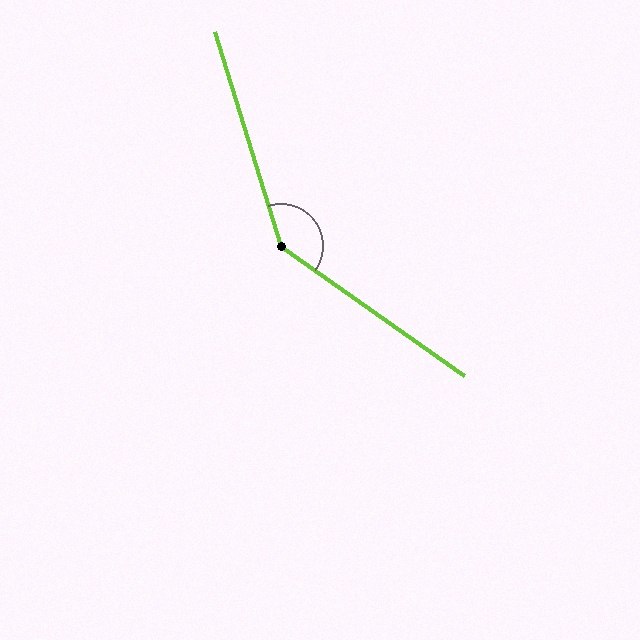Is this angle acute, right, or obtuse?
It is obtuse.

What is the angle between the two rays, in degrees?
Approximately 142 degrees.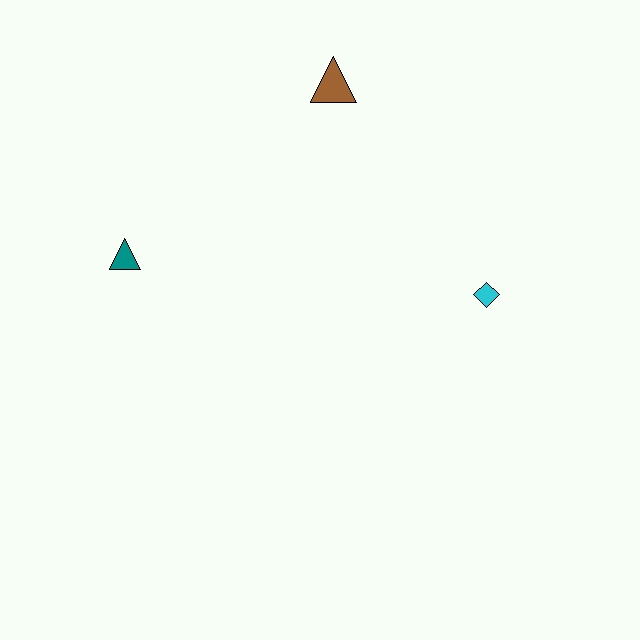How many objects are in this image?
There are 3 objects.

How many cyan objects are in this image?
There is 1 cyan object.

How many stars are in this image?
There are no stars.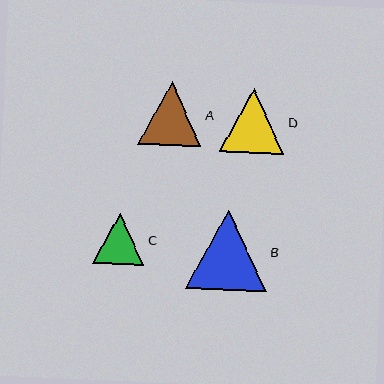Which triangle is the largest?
Triangle B is the largest with a size of approximately 80 pixels.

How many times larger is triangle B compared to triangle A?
Triangle B is approximately 1.3 times the size of triangle A.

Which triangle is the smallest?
Triangle C is the smallest with a size of approximately 51 pixels.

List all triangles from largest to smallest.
From largest to smallest: B, D, A, C.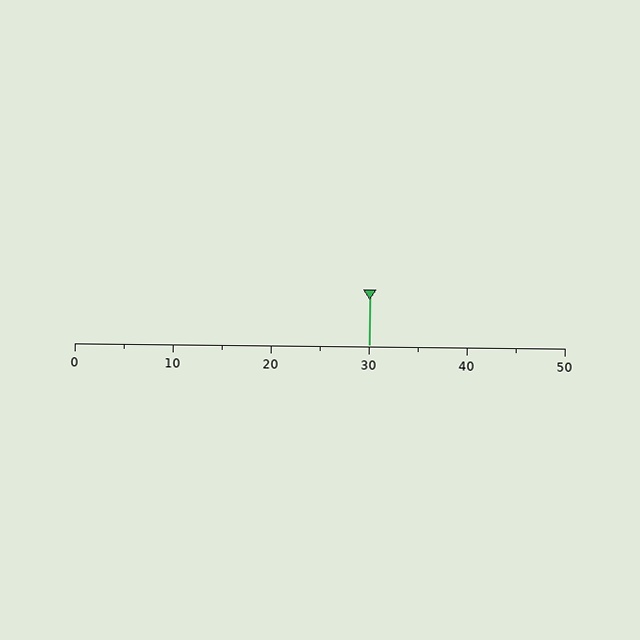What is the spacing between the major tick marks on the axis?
The major ticks are spaced 10 apart.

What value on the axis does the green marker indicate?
The marker indicates approximately 30.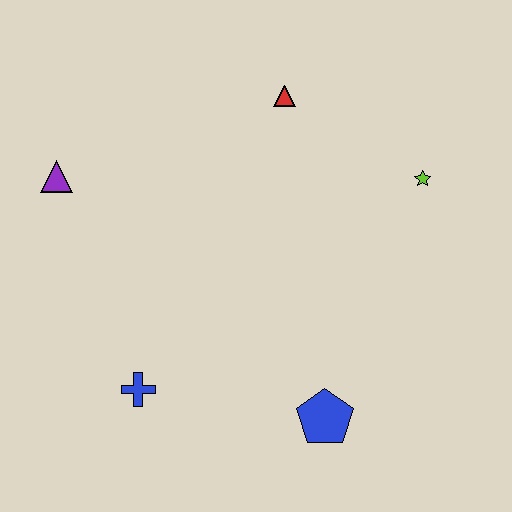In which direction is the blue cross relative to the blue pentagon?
The blue cross is to the left of the blue pentagon.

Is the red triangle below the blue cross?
No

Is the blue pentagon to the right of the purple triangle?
Yes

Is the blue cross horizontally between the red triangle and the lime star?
No